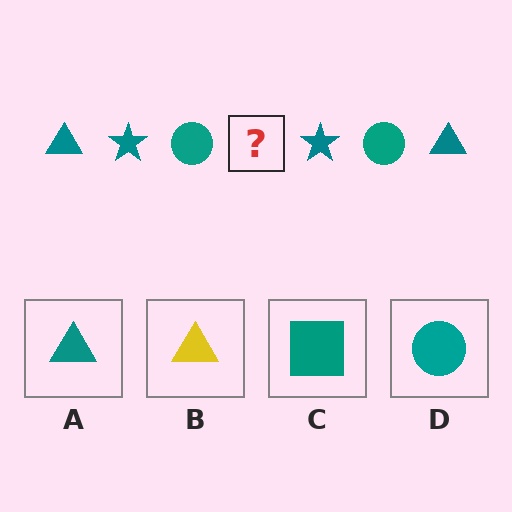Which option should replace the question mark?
Option A.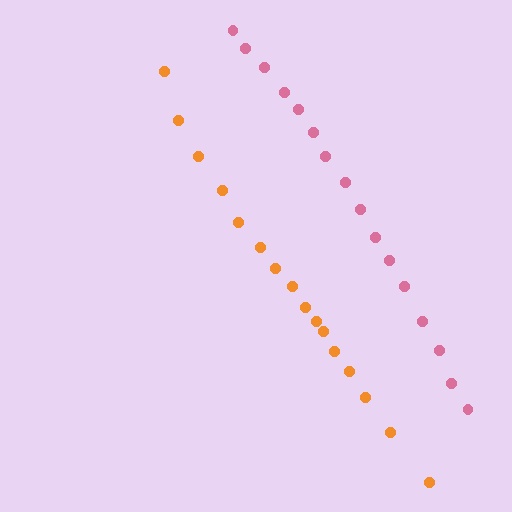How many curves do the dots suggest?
There are 2 distinct paths.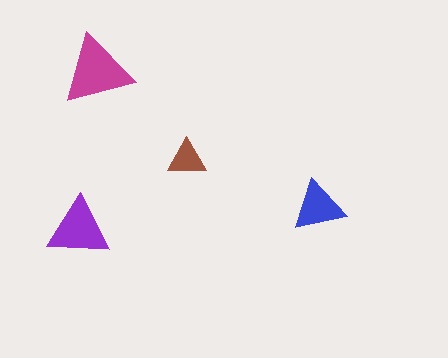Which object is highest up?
The magenta triangle is topmost.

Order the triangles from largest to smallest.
the magenta one, the purple one, the blue one, the brown one.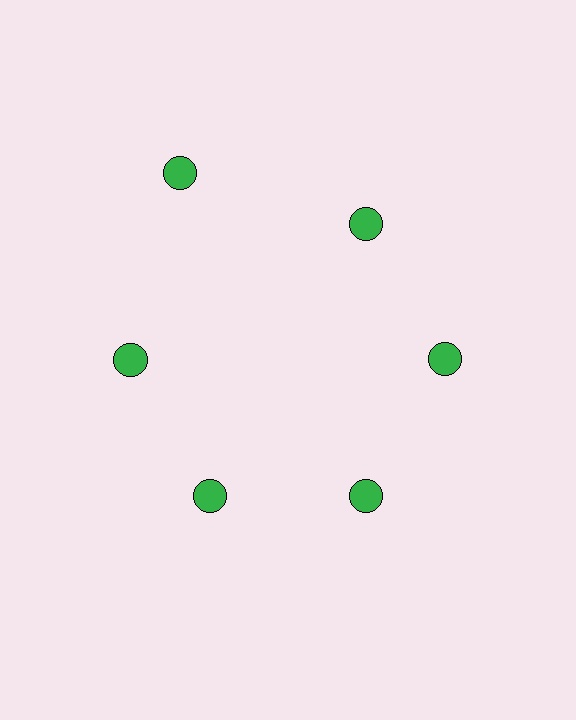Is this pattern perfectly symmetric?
No. The 6 green circles are arranged in a ring, but one element near the 11 o'clock position is pushed outward from the center, breaking the 6-fold rotational symmetry.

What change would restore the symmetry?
The symmetry would be restored by moving it inward, back onto the ring so that all 6 circles sit at equal angles and equal distance from the center.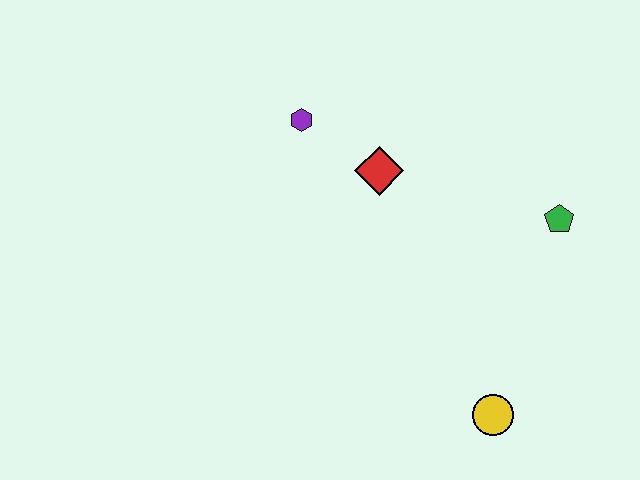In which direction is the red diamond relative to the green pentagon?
The red diamond is to the left of the green pentagon.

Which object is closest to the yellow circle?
The green pentagon is closest to the yellow circle.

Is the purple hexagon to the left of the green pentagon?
Yes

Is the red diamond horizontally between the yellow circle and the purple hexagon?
Yes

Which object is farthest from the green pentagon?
The purple hexagon is farthest from the green pentagon.